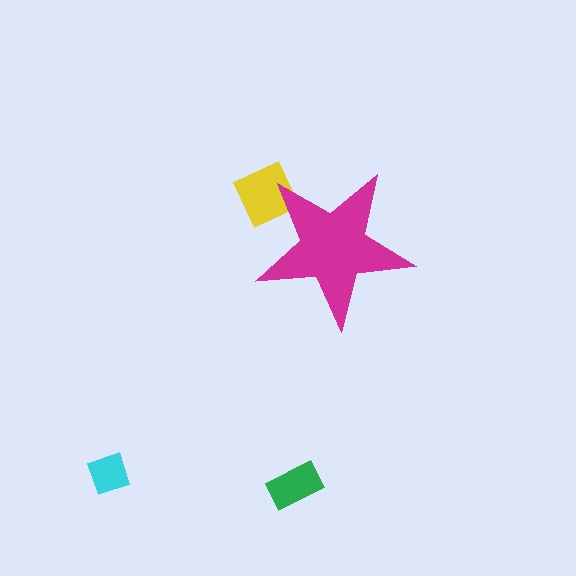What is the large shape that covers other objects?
A magenta star.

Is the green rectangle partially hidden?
No, the green rectangle is fully visible.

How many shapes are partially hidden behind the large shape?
1 shape is partially hidden.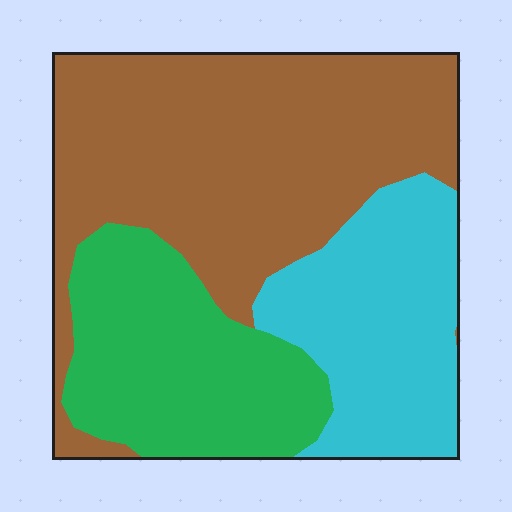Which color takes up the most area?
Brown, at roughly 50%.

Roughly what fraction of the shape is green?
Green covers 26% of the shape.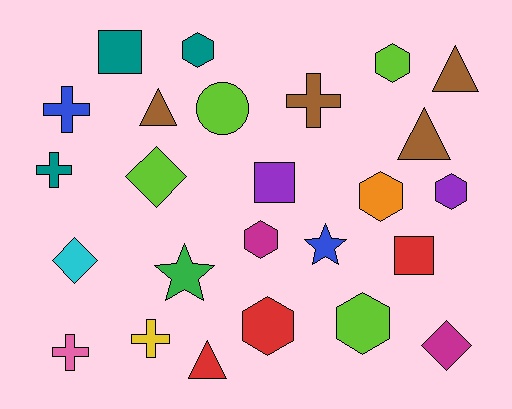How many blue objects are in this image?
There are 2 blue objects.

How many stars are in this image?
There are 2 stars.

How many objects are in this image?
There are 25 objects.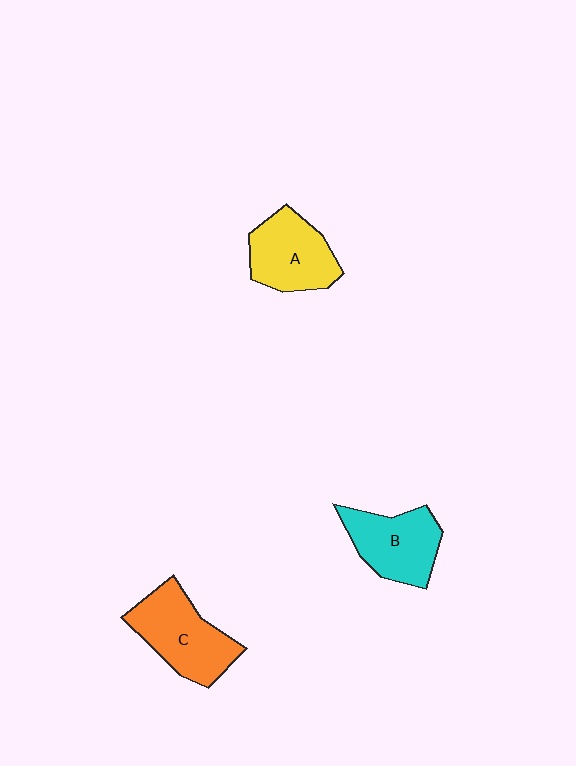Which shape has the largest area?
Shape C (orange).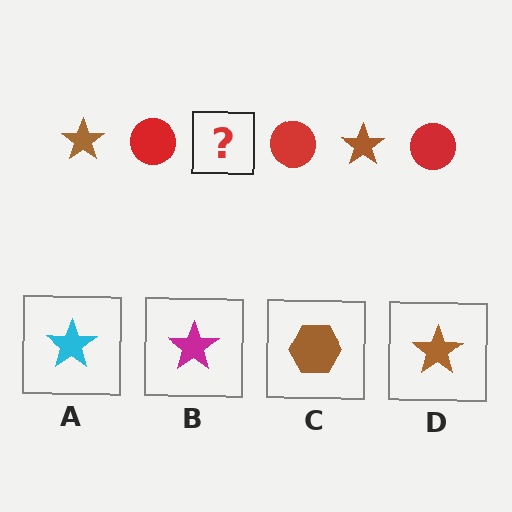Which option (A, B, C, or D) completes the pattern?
D.